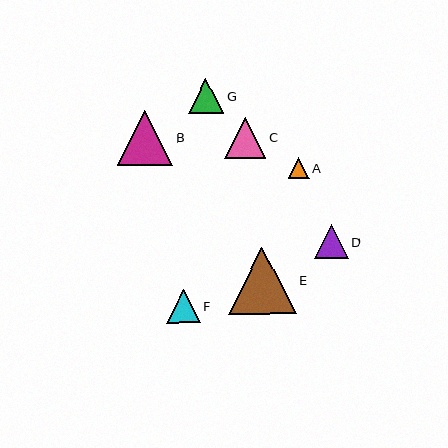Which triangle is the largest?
Triangle E is the largest with a size of approximately 67 pixels.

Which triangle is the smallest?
Triangle A is the smallest with a size of approximately 21 pixels.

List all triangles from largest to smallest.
From largest to smallest: E, B, C, G, F, D, A.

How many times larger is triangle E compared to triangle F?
Triangle E is approximately 2.0 times the size of triangle F.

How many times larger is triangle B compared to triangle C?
Triangle B is approximately 1.4 times the size of triangle C.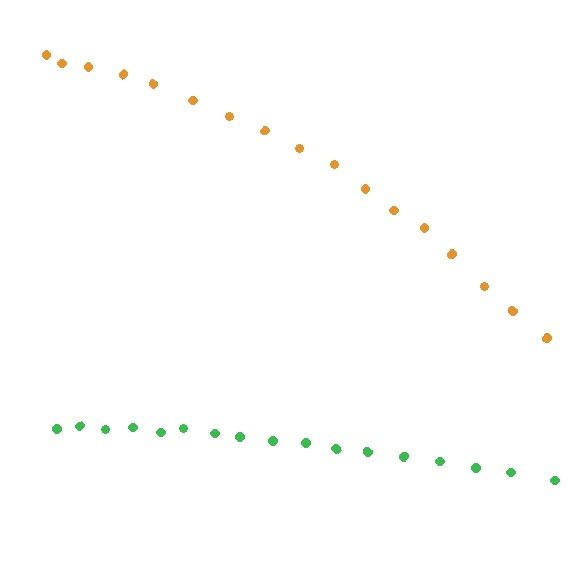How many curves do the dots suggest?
There are 2 distinct paths.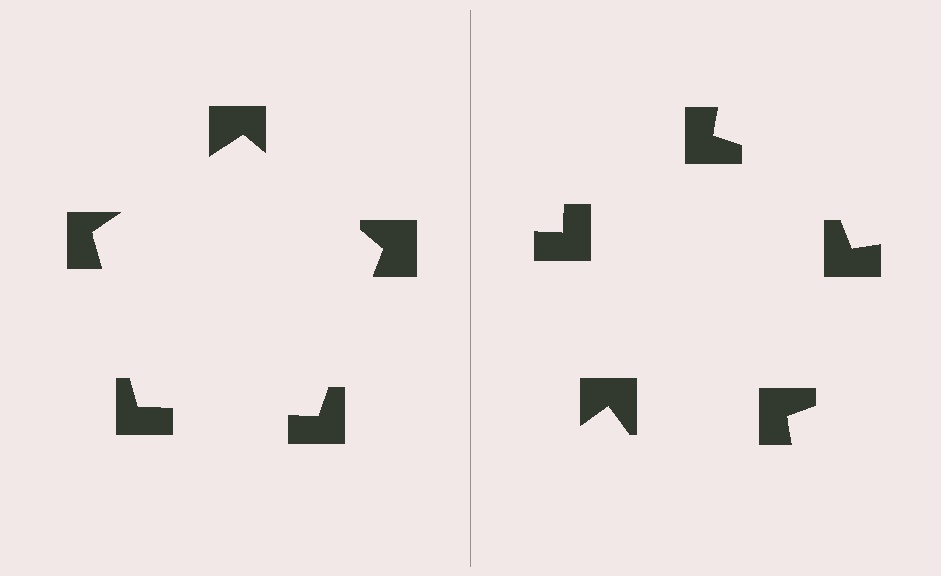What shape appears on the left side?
An illusory pentagon.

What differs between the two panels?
The notched squares are positioned identically on both sides; only the wedge orientations differ. On the left they align to a pentagon; on the right they are misaligned.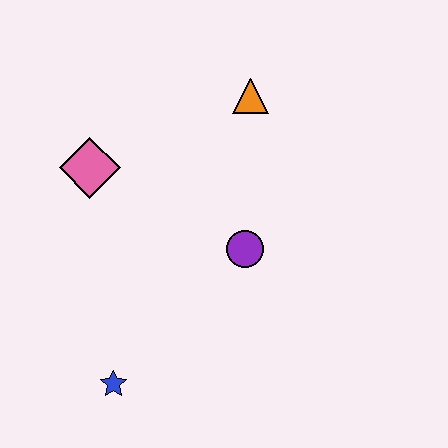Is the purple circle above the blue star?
Yes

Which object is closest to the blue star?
The purple circle is closest to the blue star.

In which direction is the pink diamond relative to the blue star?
The pink diamond is above the blue star.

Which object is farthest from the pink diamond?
The blue star is farthest from the pink diamond.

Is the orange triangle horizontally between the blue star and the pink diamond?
No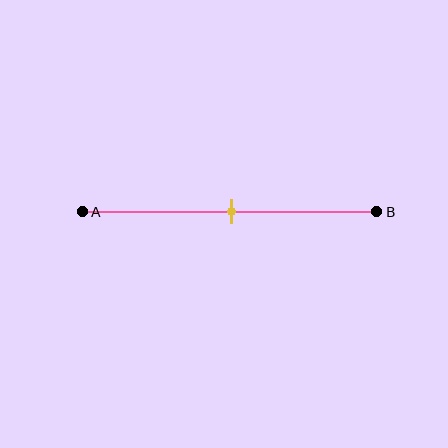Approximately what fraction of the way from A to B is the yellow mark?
The yellow mark is approximately 50% of the way from A to B.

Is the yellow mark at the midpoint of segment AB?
Yes, the mark is approximately at the midpoint.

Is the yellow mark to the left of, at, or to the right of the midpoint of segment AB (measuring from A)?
The yellow mark is approximately at the midpoint of segment AB.